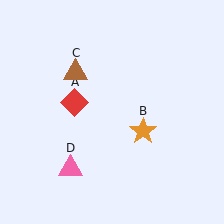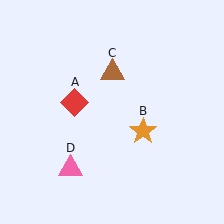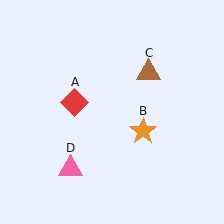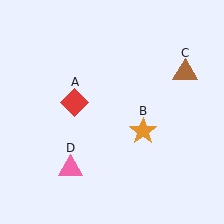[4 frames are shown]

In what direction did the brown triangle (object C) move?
The brown triangle (object C) moved right.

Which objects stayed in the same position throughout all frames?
Red diamond (object A) and orange star (object B) and pink triangle (object D) remained stationary.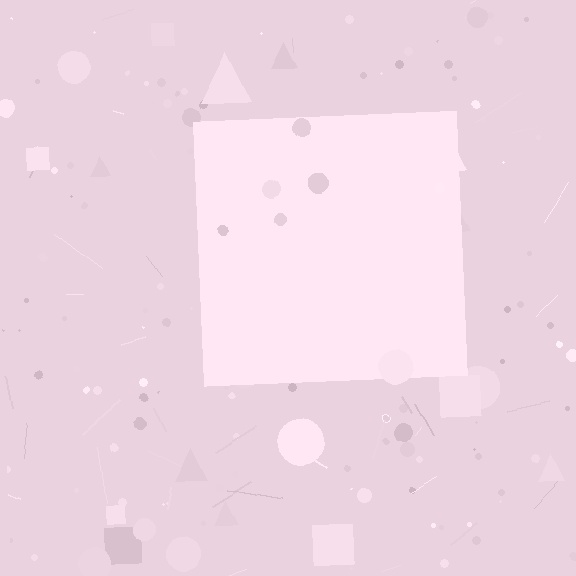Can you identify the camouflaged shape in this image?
The camouflaged shape is a square.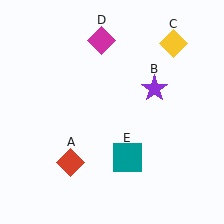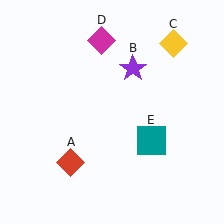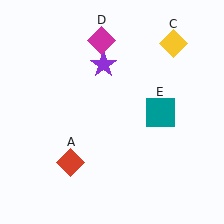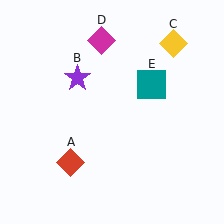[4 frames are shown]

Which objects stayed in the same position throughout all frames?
Red diamond (object A) and yellow diamond (object C) and magenta diamond (object D) remained stationary.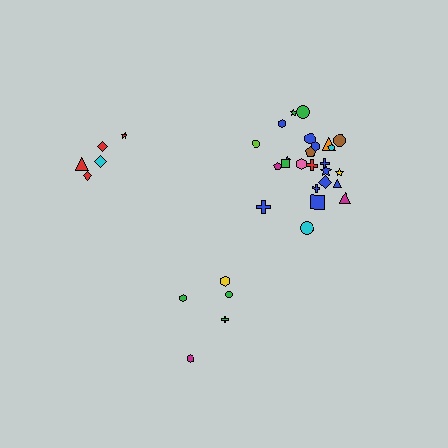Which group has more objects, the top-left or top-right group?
The top-right group.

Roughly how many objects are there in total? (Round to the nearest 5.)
Roughly 35 objects in total.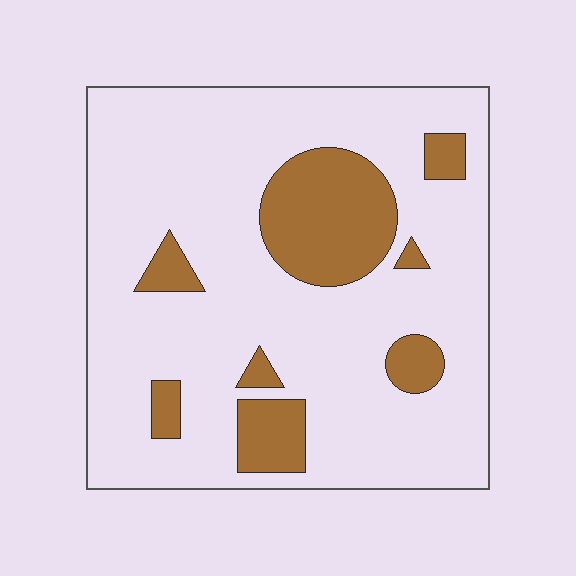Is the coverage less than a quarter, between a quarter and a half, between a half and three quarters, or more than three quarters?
Less than a quarter.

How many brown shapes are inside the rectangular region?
8.